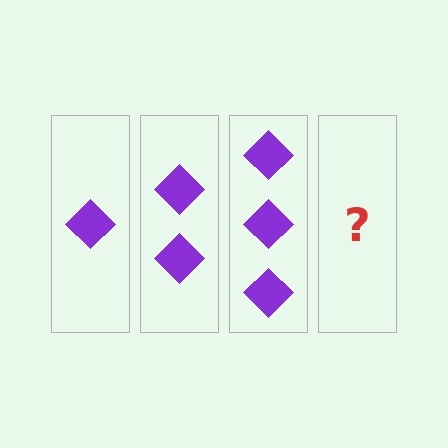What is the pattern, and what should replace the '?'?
The pattern is that each step adds one more diamond. The '?' should be 4 diamonds.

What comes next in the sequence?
The next element should be 4 diamonds.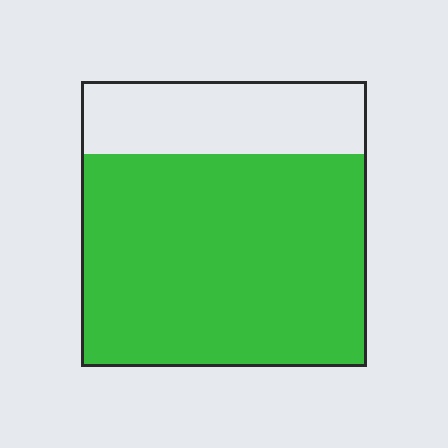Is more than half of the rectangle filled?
Yes.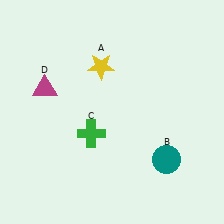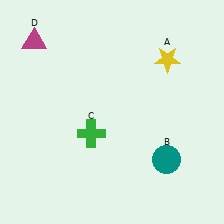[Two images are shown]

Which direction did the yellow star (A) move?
The yellow star (A) moved right.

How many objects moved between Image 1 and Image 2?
2 objects moved between the two images.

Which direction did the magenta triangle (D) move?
The magenta triangle (D) moved up.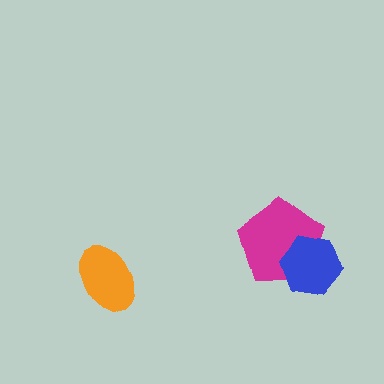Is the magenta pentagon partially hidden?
Yes, it is partially covered by another shape.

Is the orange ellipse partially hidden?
No, no other shape covers it.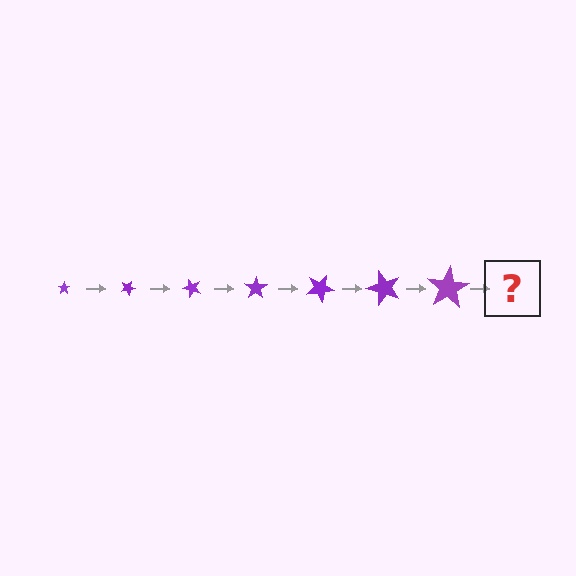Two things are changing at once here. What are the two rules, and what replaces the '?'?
The two rules are that the star grows larger each step and it rotates 25 degrees each step. The '?' should be a star, larger than the previous one and rotated 175 degrees from the start.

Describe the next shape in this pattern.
It should be a star, larger than the previous one and rotated 175 degrees from the start.